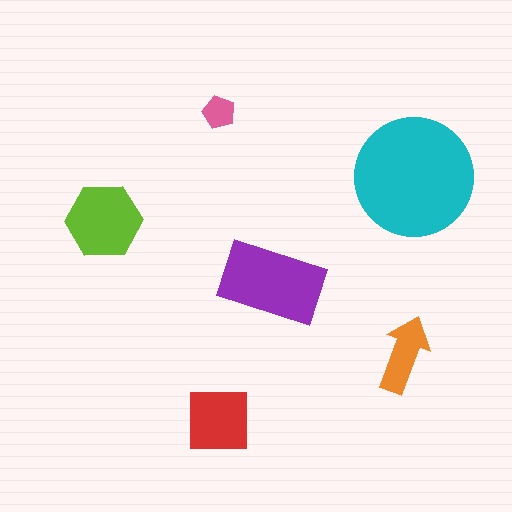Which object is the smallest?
The pink pentagon.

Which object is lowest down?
The red square is bottommost.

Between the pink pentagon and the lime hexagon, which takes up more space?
The lime hexagon.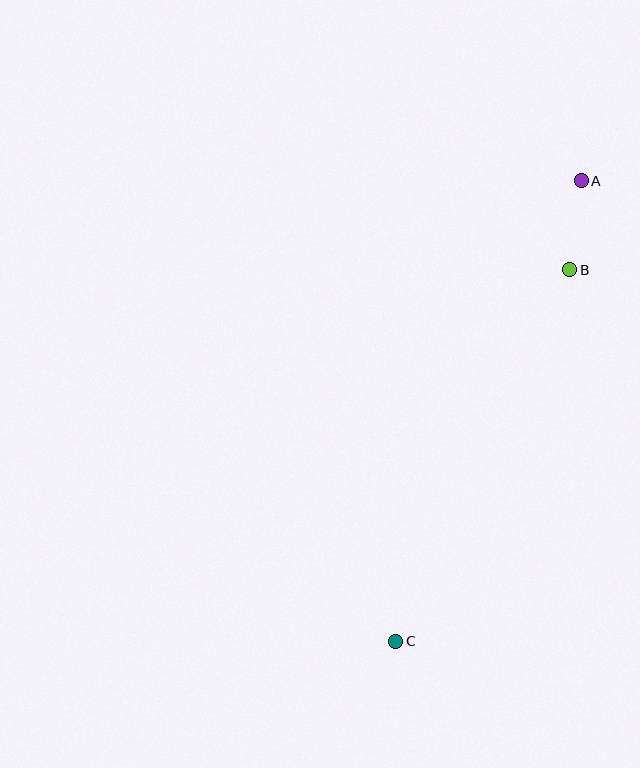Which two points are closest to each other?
Points A and B are closest to each other.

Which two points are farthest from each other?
Points A and C are farthest from each other.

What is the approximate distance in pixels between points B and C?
The distance between B and C is approximately 410 pixels.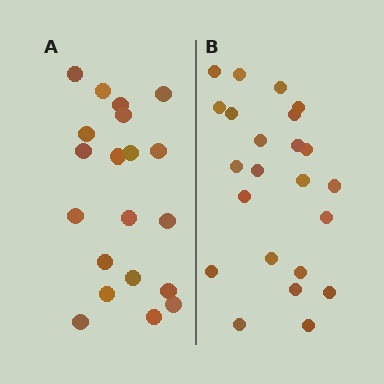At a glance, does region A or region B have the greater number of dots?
Region B (the right region) has more dots.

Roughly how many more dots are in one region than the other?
Region B has just a few more — roughly 2 or 3 more dots than region A.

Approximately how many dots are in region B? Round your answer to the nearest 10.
About 20 dots. (The exact count is 23, which rounds to 20.)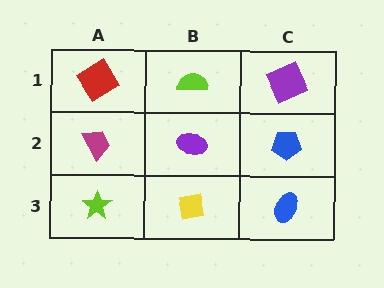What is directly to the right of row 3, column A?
A yellow square.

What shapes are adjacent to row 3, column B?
A purple ellipse (row 2, column B), a lime star (row 3, column A), a blue ellipse (row 3, column C).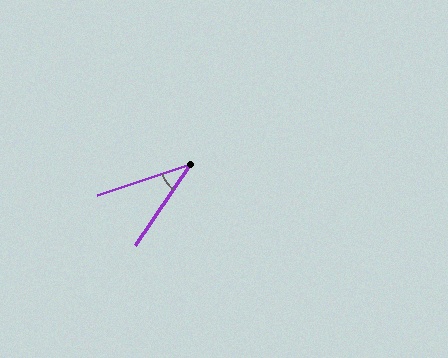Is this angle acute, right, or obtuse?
It is acute.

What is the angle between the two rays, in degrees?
Approximately 37 degrees.